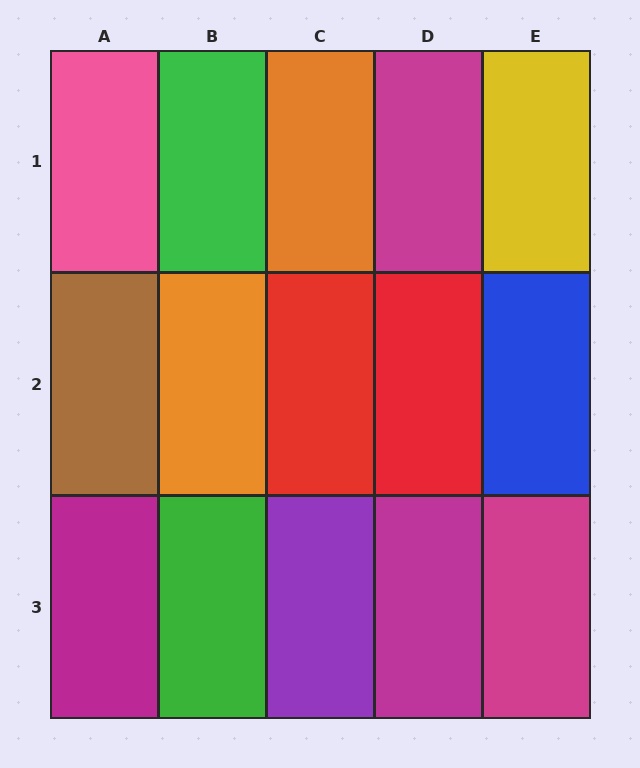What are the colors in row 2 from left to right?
Brown, orange, red, red, blue.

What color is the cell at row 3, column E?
Magenta.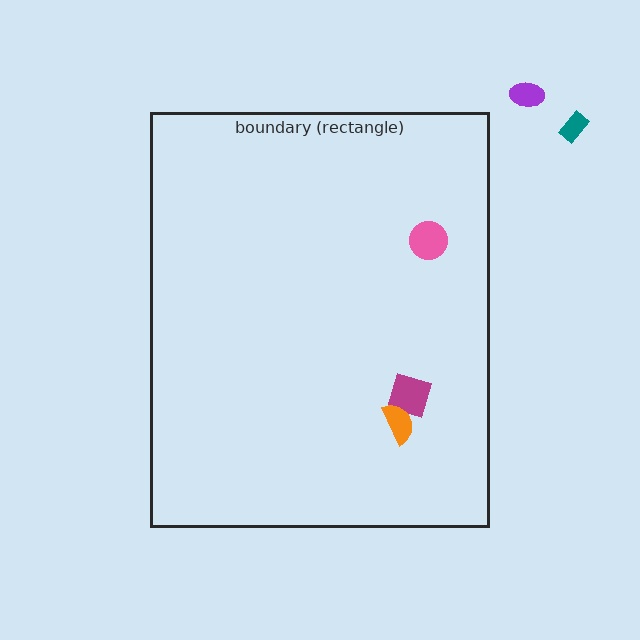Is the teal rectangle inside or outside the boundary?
Outside.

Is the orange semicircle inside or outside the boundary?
Inside.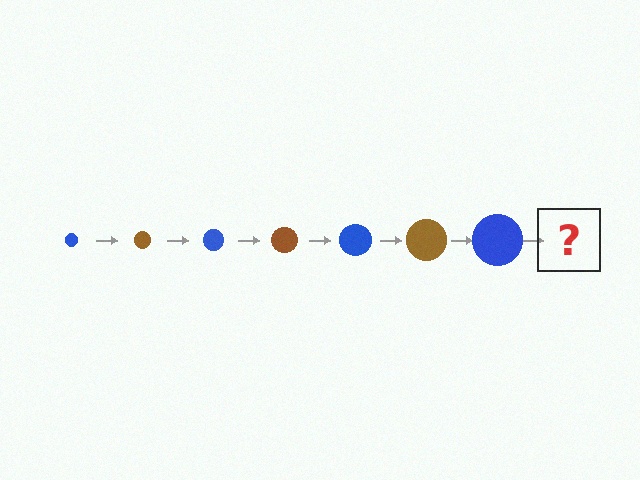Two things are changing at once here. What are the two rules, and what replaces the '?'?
The two rules are that the circle grows larger each step and the color cycles through blue and brown. The '?' should be a brown circle, larger than the previous one.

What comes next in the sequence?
The next element should be a brown circle, larger than the previous one.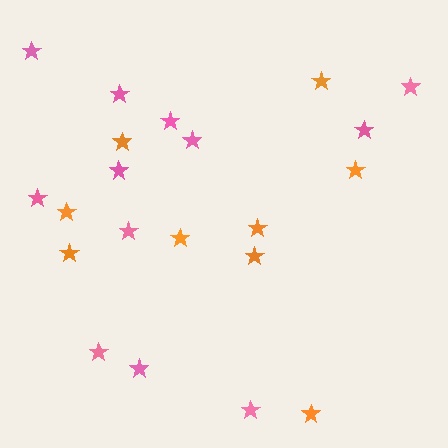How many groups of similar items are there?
There are 2 groups: one group of pink stars (12) and one group of orange stars (9).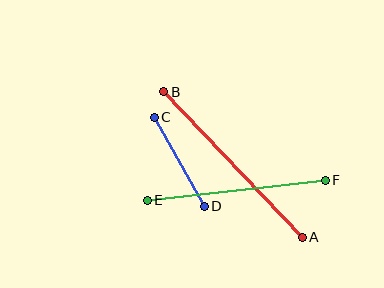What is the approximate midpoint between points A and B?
The midpoint is at approximately (233, 165) pixels.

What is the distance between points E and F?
The distance is approximately 179 pixels.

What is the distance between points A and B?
The distance is approximately 201 pixels.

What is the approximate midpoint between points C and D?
The midpoint is at approximately (179, 162) pixels.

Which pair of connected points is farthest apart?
Points A and B are farthest apart.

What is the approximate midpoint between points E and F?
The midpoint is at approximately (236, 190) pixels.